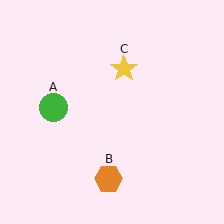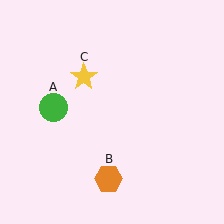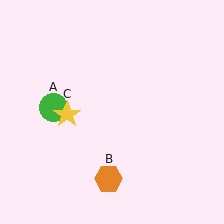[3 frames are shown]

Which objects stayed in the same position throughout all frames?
Green circle (object A) and orange hexagon (object B) remained stationary.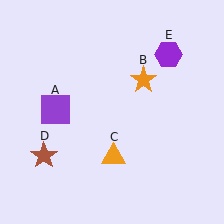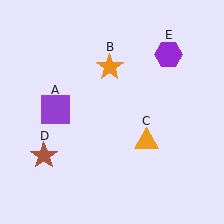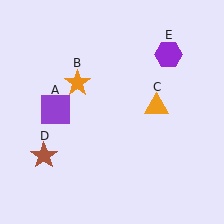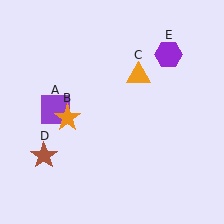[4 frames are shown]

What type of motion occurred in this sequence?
The orange star (object B), orange triangle (object C) rotated counterclockwise around the center of the scene.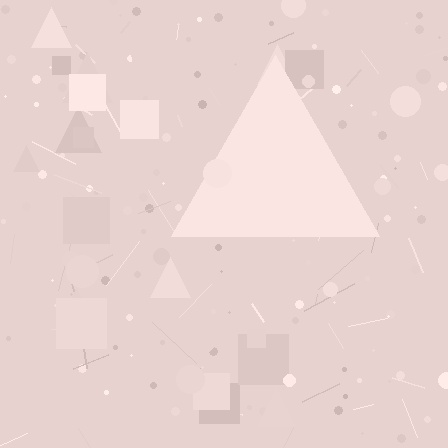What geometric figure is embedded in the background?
A triangle is embedded in the background.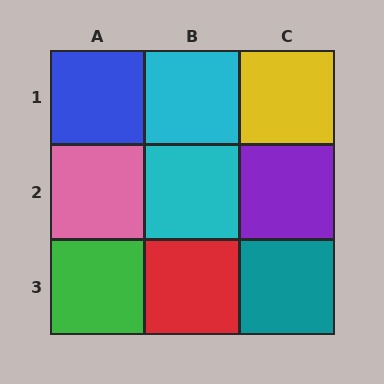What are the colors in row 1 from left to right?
Blue, cyan, yellow.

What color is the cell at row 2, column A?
Pink.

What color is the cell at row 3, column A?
Green.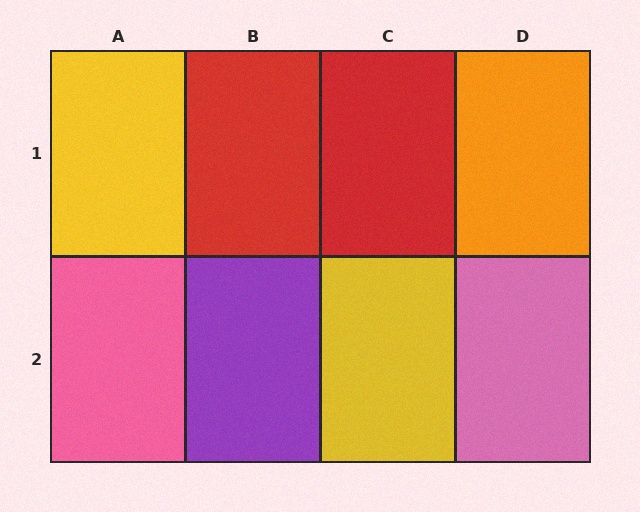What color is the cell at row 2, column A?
Pink.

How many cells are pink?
2 cells are pink.